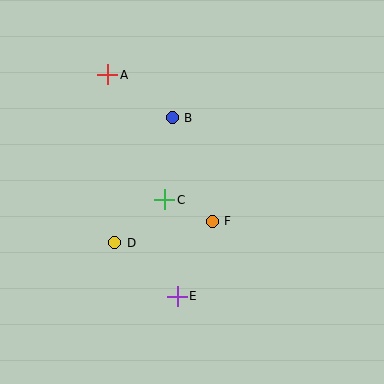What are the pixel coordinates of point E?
Point E is at (177, 296).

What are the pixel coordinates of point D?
Point D is at (115, 243).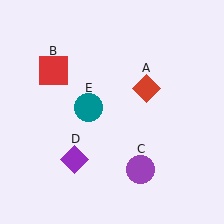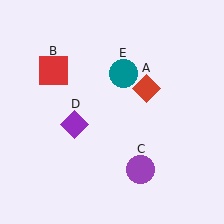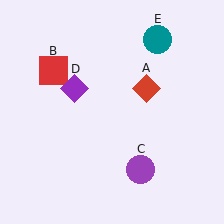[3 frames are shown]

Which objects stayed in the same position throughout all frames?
Red diamond (object A) and red square (object B) and purple circle (object C) remained stationary.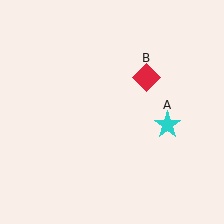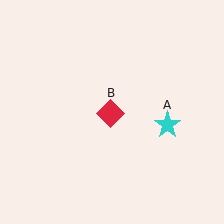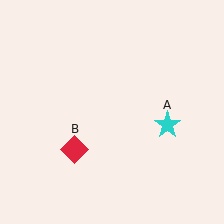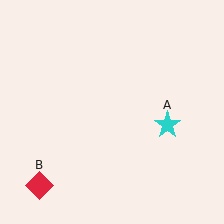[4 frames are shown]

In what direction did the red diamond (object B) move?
The red diamond (object B) moved down and to the left.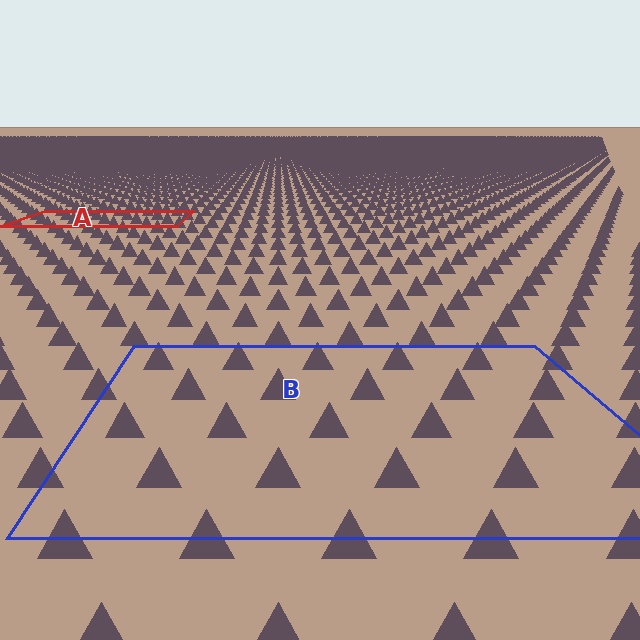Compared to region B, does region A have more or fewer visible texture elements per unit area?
Region A has more texture elements per unit area — they are packed more densely because it is farther away.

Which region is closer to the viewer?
Region B is closer. The texture elements there are larger and more spread out.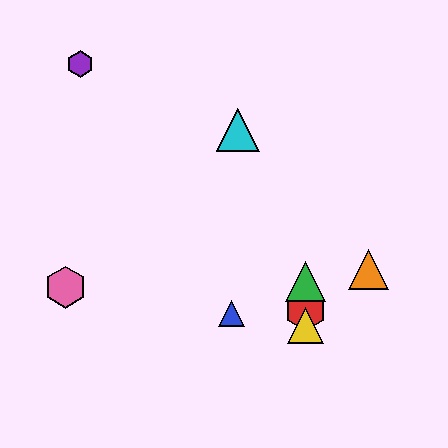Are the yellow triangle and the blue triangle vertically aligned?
No, the yellow triangle is at x≈305 and the blue triangle is at x≈231.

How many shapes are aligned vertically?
3 shapes (the red hexagon, the green triangle, the yellow triangle) are aligned vertically.